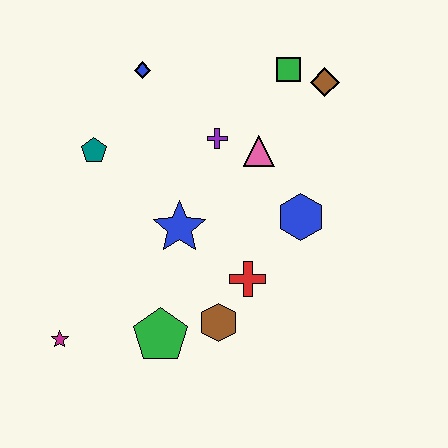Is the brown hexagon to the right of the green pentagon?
Yes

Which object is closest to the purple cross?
The pink triangle is closest to the purple cross.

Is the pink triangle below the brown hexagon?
No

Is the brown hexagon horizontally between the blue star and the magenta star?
No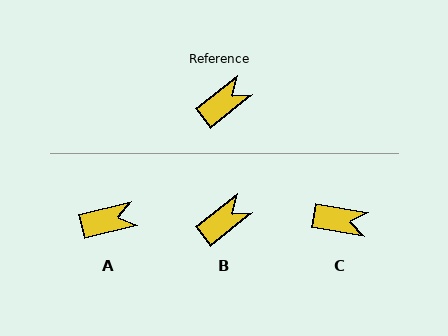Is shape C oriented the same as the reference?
No, it is off by about 47 degrees.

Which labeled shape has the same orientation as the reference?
B.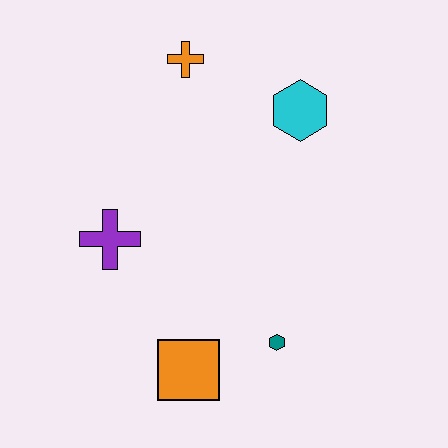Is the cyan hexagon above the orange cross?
No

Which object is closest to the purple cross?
The orange square is closest to the purple cross.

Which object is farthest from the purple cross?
The cyan hexagon is farthest from the purple cross.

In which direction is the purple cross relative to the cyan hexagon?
The purple cross is to the left of the cyan hexagon.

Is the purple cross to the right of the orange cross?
No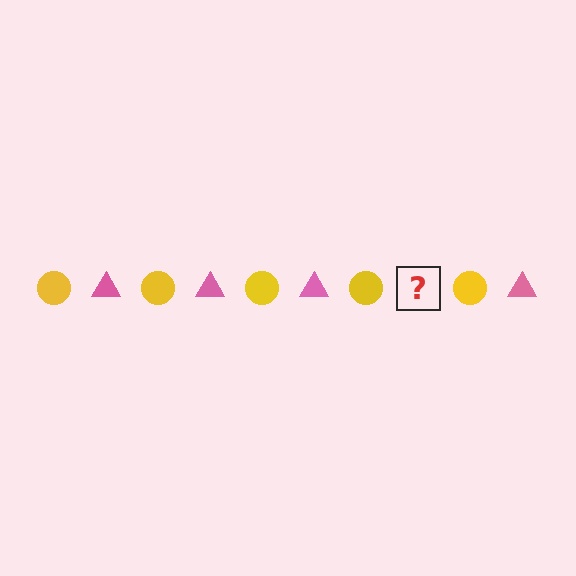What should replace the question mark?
The question mark should be replaced with a pink triangle.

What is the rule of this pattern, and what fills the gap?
The rule is that the pattern alternates between yellow circle and pink triangle. The gap should be filled with a pink triangle.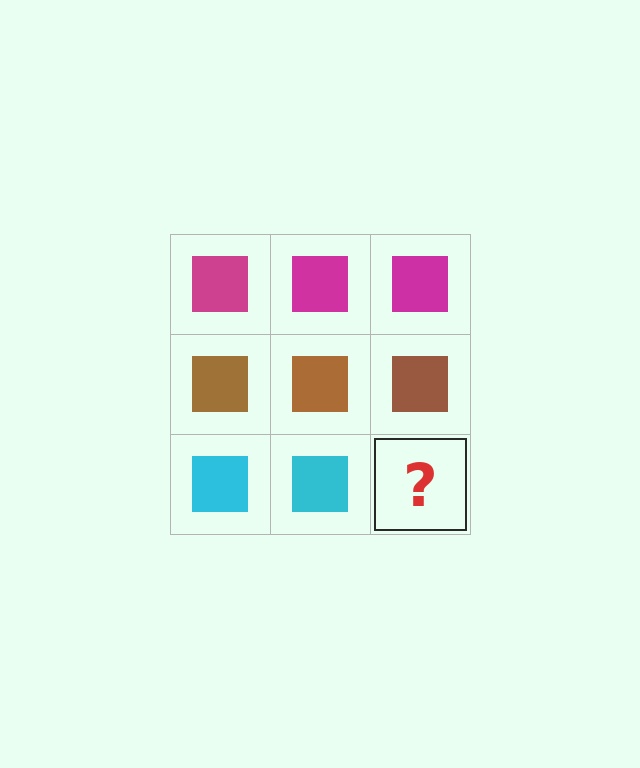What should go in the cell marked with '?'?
The missing cell should contain a cyan square.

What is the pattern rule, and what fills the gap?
The rule is that each row has a consistent color. The gap should be filled with a cyan square.